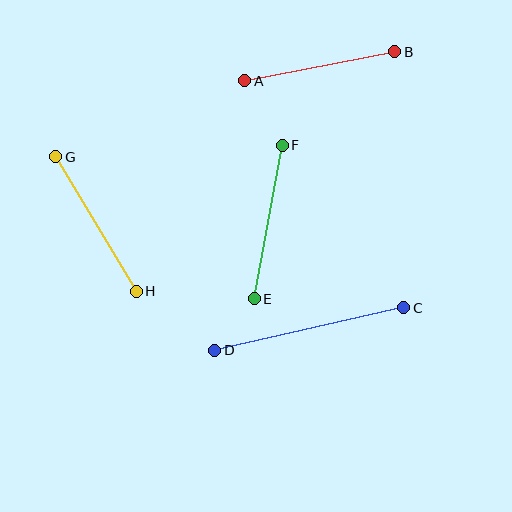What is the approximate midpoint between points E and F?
The midpoint is at approximately (268, 222) pixels.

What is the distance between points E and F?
The distance is approximately 156 pixels.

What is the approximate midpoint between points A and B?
The midpoint is at approximately (320, 66) pixels.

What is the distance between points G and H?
The distance is approximately 156 pixels.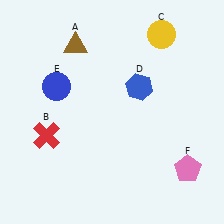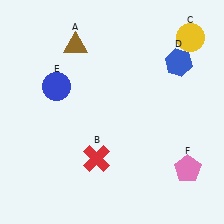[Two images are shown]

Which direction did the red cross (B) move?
The red cross (B) moved right.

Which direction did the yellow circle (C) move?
The yellow circle (C) moved right.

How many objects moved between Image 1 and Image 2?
3 objects moved between the two images.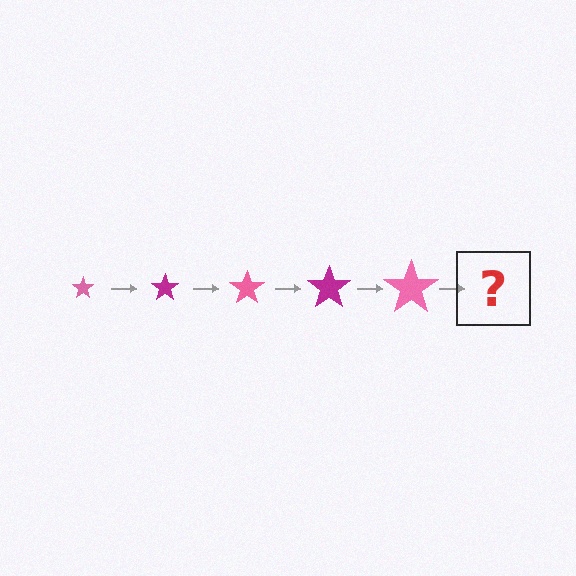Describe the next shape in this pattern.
It should be a magenta star, larger than the previous one.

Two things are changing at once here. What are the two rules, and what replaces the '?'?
The two rules are that the star grows larger each step and the color cycles through pink and magenta. The '?' should be a magenta star, larger than the previous one.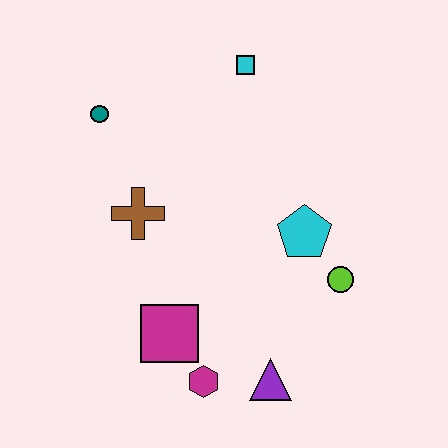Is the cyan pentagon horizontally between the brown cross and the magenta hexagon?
No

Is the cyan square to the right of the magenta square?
Yes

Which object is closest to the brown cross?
The teal circle is closest to the brown cross.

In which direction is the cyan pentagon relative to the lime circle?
The cyan pentagon is above the lime circle.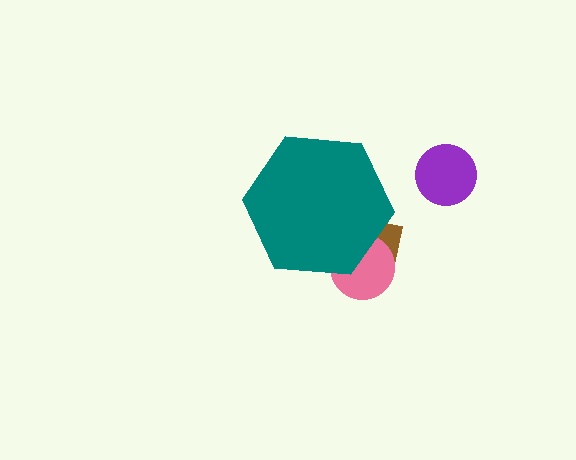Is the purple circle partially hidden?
No, the purple circle is fully visible.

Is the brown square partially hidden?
Yes, the brown square is partially hidden behind the teal hexagon.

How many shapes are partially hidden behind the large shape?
2 shapes are partially hidden.